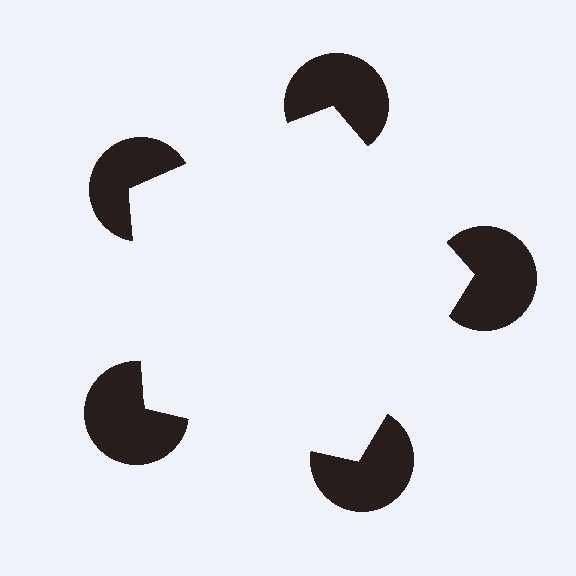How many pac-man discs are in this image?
There are 5 — one at each vertex of the illusory pentagon.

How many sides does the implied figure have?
5 sides.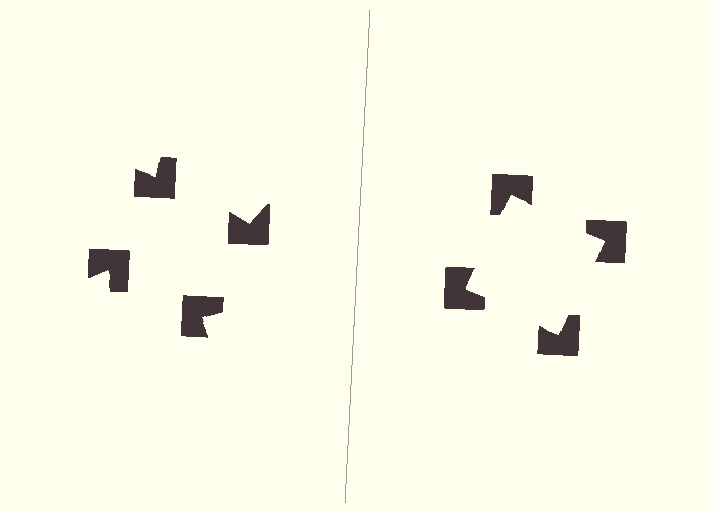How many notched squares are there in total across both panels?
8 — 4 on each side.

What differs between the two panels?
The notched squares are positioned identically on both sides; only the wedge orientations differ. On the right they align to a square; on the left they are misaligned.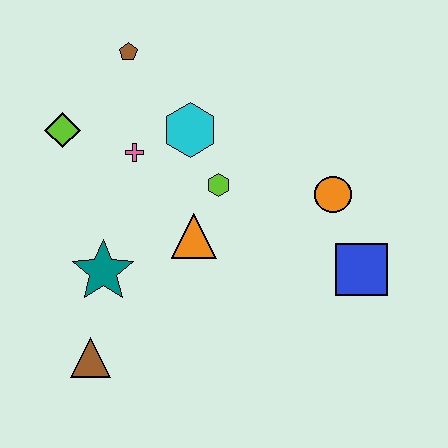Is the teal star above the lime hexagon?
No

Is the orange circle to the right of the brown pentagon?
Yes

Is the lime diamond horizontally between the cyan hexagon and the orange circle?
No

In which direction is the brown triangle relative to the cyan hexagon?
The brown triangle is below the cyan hexagon.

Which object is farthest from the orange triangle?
The brown pentagon is farthest from the orange triangle.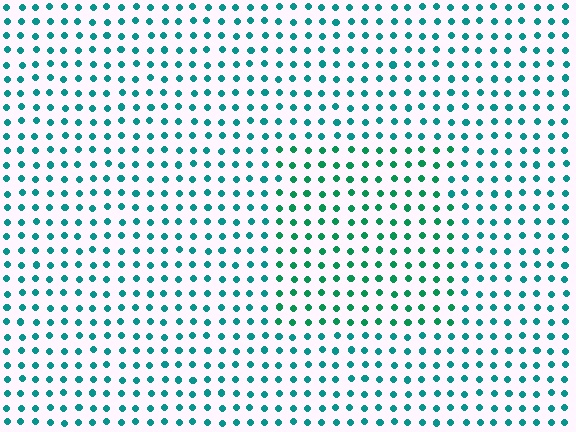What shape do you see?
I see a rectangle.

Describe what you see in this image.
The image is filled with small teal elements in a uniform arrangement. A rectangle-shaped region is visible where the elements are tinted to a slightly different hue, forming a subtle color boundary.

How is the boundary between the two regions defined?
The boundary is defined purely by a slight shift in hue (about 26 degrees). Spacing, size, and orientation are identical on both sides.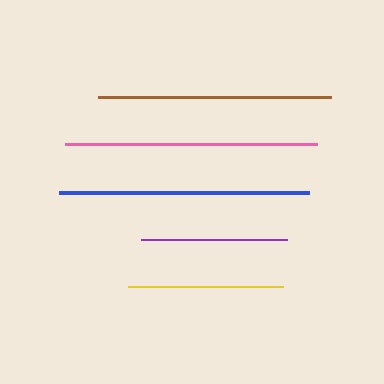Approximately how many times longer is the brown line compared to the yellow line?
The brown line is approximately 1.5 times the length of the yellow line.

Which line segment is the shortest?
The purple line is the shortest at approximately 146 pixels.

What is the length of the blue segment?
The blue segment is approximately 251 pixels long.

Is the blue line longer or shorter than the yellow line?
The blue line is longer than the yellow line.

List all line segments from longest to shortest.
From longest to shortest: pink, blue, brown, yellow, purple.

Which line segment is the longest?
The pink line is the longest at approximately 252 pixels.